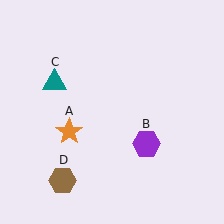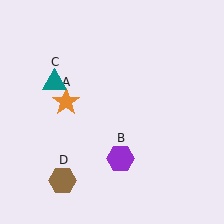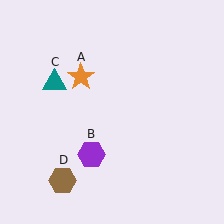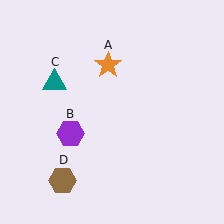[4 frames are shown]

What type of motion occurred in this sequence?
The orange star (object A), purple hexagon (object B) rotated clockwise around the center of the scene.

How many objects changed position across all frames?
2 objects changed position: orange star (object A), purple hexagon (object B).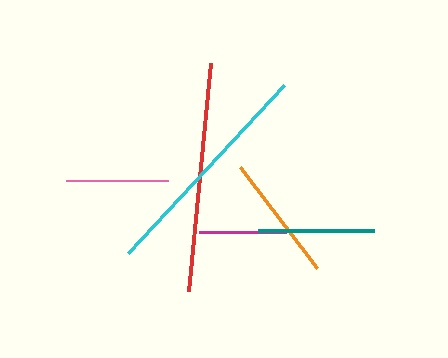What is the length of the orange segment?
The orange segment is approximately 127 pixels long.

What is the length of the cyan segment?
The cyan segment is approximately 229 pixels long.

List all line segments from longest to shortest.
From longest to shortest: cyan, red, orange, teal, pink, magenta.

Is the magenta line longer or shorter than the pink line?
The pink line is longer than the magenta line.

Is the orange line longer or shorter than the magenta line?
The orange line is longer than the magenta line.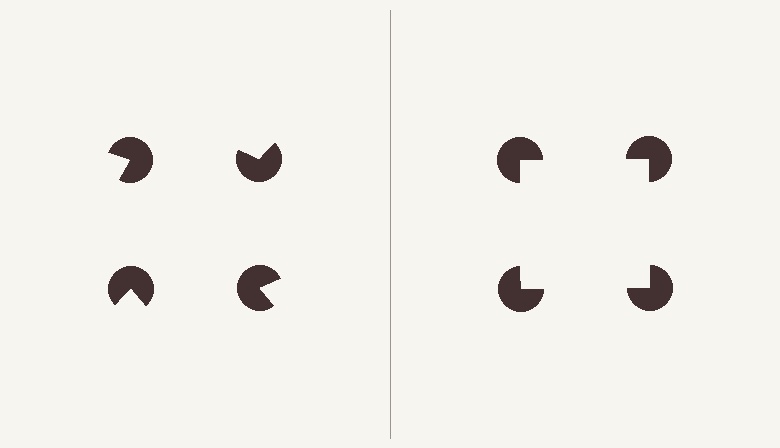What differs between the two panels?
The pac-man discs are positioned identically on both sides; only the wedge orientations differ. On the right they align to a square; on the left they are misaligned.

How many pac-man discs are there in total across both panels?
8 — 4 on each side.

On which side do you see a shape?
An illusory square appears on the right side. On the left side the wedge cuts are rotated, so no coherent shape forms.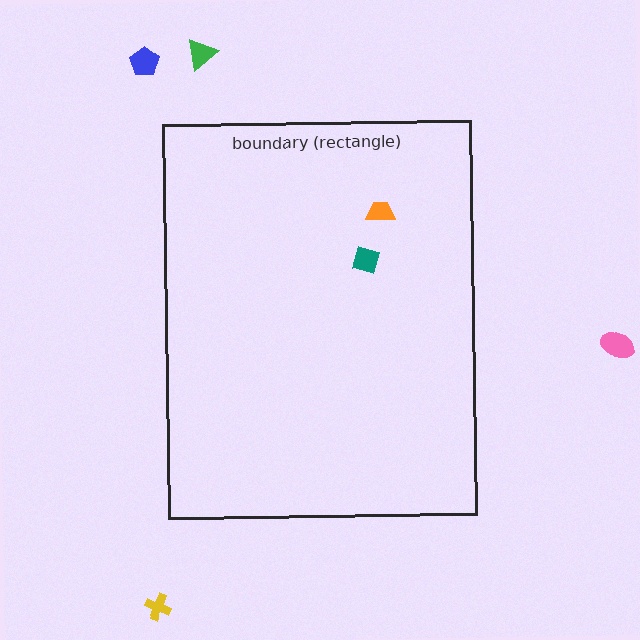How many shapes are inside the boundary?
2 inside, 4 outside.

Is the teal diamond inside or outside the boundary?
Inside.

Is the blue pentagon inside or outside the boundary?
Outside.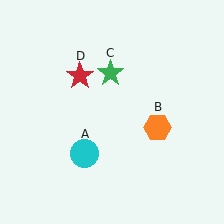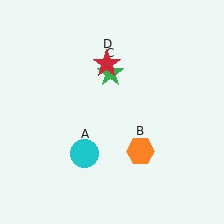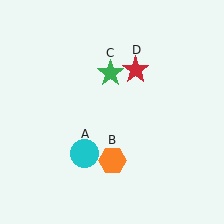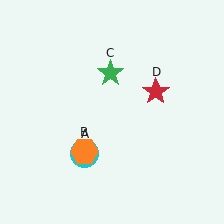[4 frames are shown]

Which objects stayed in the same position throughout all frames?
Cyan circle (object A) and green star (object C) remained stationary.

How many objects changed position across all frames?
2 objects changed position: orange hexagon (object B), red star (object D).